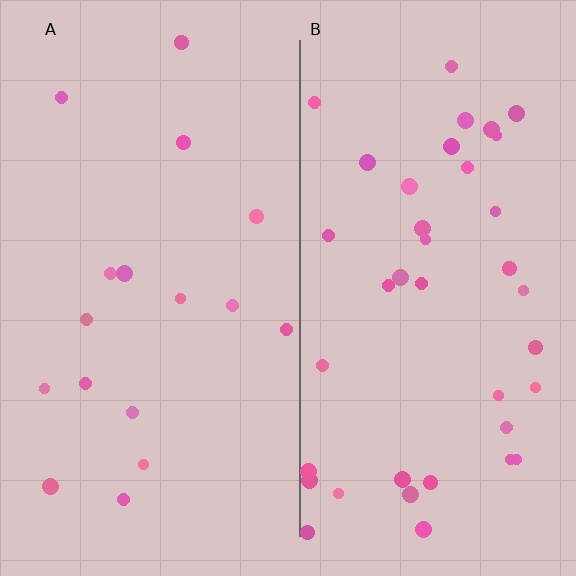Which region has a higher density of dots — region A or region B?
B (the right).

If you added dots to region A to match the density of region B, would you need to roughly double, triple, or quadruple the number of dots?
Approximately double.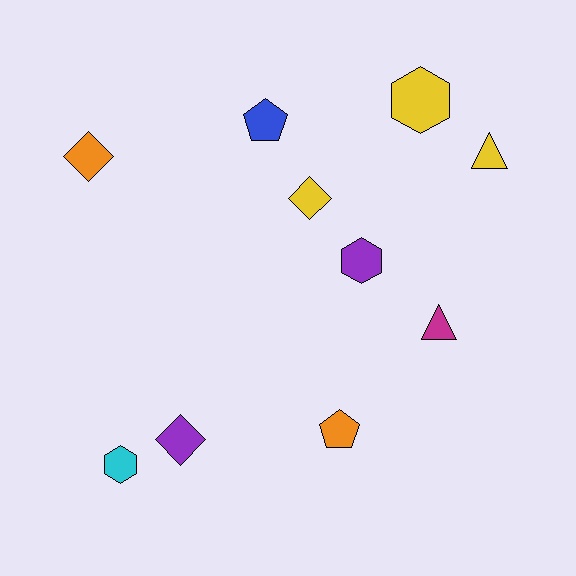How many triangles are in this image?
There are 2 triangles.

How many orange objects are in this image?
There are 2 orange objects.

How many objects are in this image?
There are 10 objects.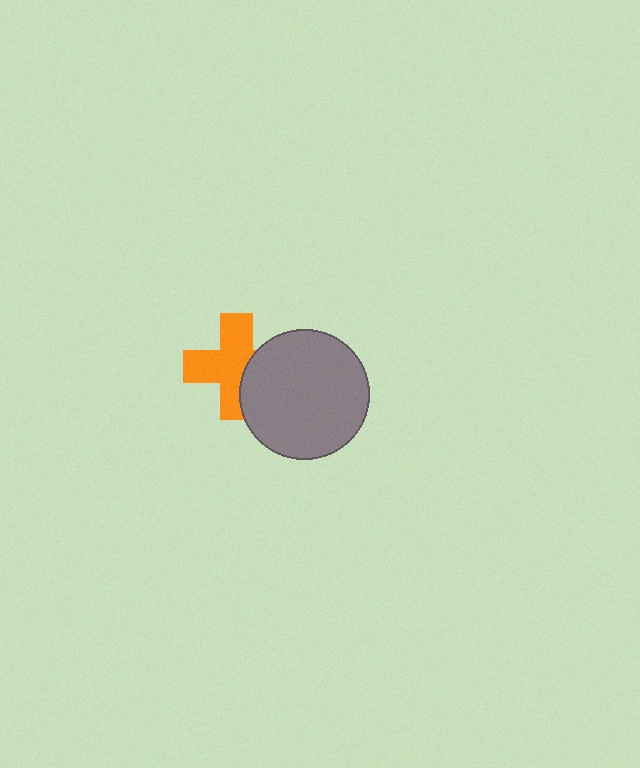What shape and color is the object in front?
The object in front is a gray circle.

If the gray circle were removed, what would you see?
You would see the complete orange cross.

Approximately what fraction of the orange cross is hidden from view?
Roughly 32% of the orange cross is hidden behind the gray circle.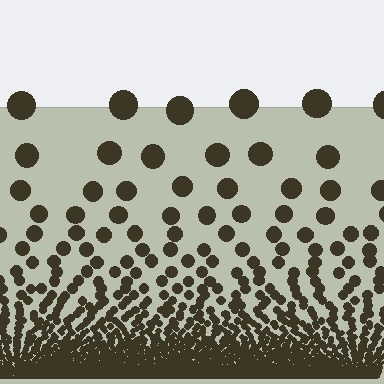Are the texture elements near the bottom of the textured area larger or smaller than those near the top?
Smaller. The gradient is inverted — elements near the bottom are smaller and denser.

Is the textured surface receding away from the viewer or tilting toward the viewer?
The surface appears to tilt toward the viewer. Texture elements get larger and sparser toward the top.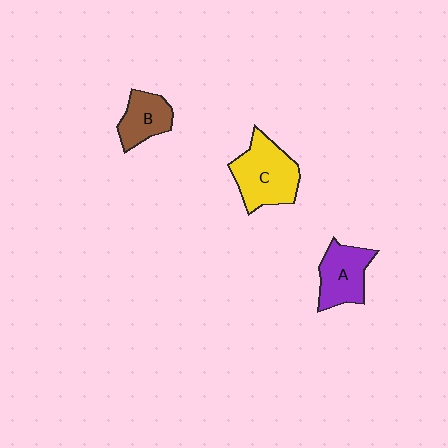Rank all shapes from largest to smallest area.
From largest to smallest: C (yellow), A (purple), B (brown).